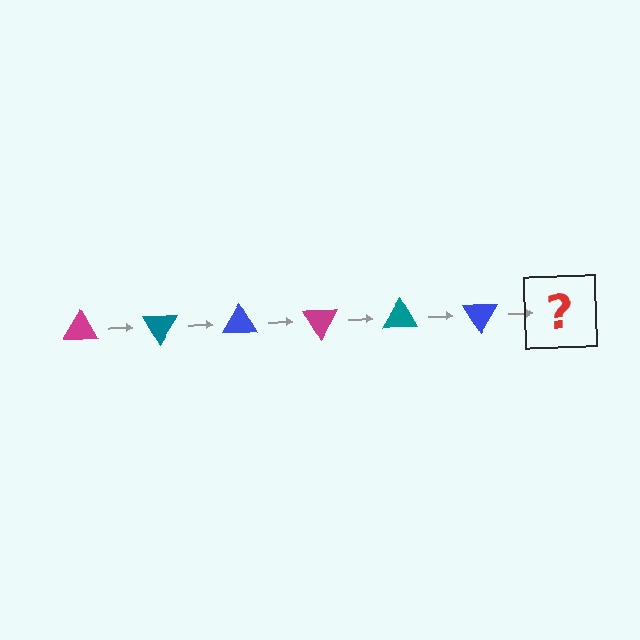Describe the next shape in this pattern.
It should be a magenta triangle, rotated 360 degrees from the start.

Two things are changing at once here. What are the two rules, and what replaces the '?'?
The two rules are that it rotates 60 degrees each step and the color cycles through magenta, teal, and blue. The '?' should be a magenta triangle, rotated 360 degrees from the start.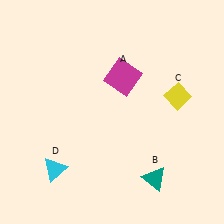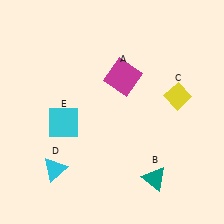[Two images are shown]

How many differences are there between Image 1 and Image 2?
There is 1 difference between the two images.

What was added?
A cyan square (E) was added in Image 2.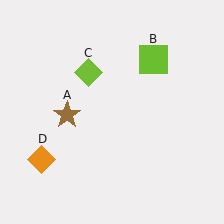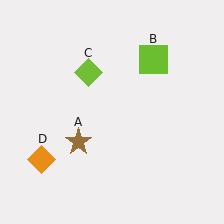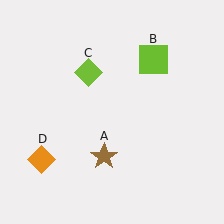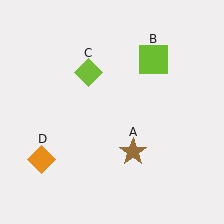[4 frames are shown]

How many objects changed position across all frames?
1 object changed position: brown star (object A).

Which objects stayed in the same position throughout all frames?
Lime square (object B) and lime diamond (object C) and orange diamond (object D) remained stationary.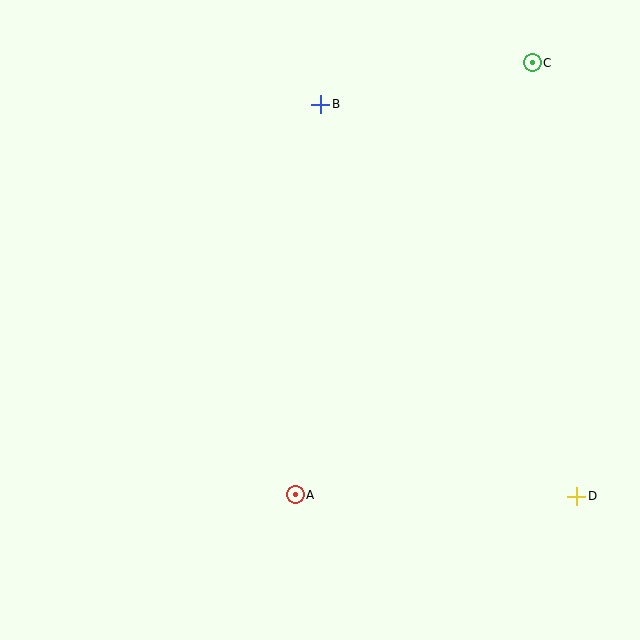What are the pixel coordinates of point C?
Point C is at (532, 63).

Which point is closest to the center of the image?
Point A at (295, 495) is closest to the center.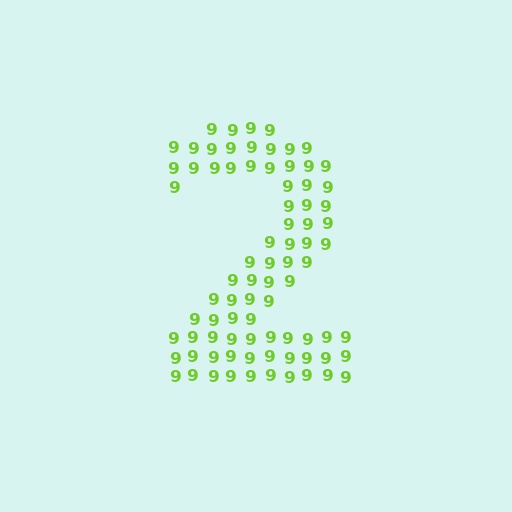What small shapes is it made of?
It is made of small digit 9's.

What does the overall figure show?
The overall figure shows the digit 2.